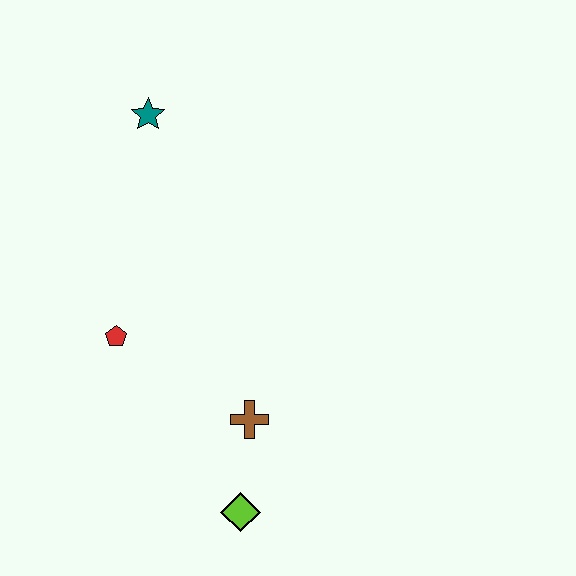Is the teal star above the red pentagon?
Yes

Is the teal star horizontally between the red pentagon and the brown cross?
Yes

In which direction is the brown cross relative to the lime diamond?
The brown cross is above the lime diamond.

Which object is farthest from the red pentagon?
The teal star is farthest from the red pentagon.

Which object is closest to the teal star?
The red pentagon is closest to the teal star.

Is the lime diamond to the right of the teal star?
Yes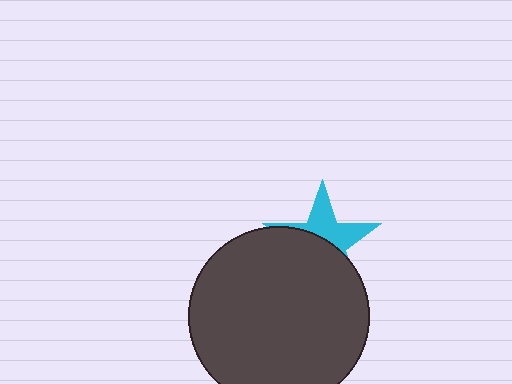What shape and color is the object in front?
The object in front is a dark gray circle.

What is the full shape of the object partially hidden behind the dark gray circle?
The partially hidden object is a cyan star.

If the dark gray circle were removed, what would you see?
You would see the complete cyan star.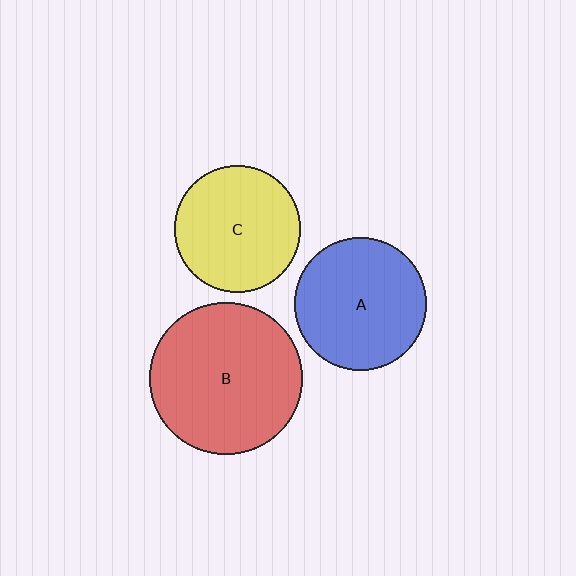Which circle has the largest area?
Circle B (red).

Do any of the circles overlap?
No, none of the circles overlap.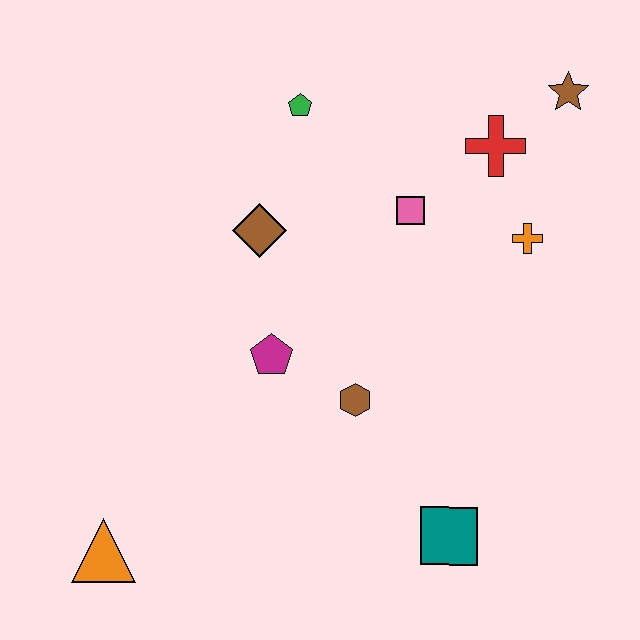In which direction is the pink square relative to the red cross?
The pink square is to the left of the red cross.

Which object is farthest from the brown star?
The orange triangle is farthest from the brown star.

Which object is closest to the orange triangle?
The magenta pentagon is closest to the orange triangle.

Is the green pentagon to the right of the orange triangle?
Yes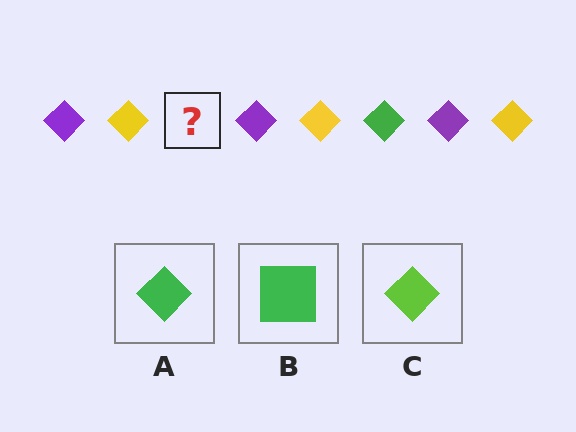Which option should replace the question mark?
Option A.